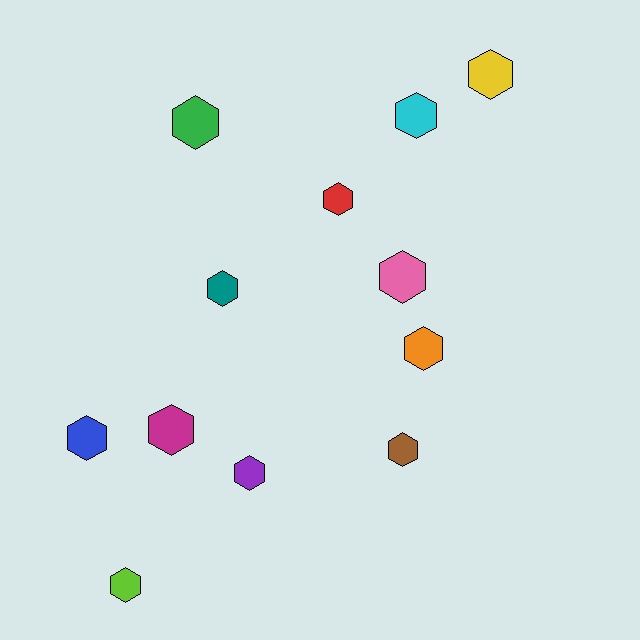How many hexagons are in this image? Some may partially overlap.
There are 12 hexagons.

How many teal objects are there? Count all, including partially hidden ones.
There is 1 teal object.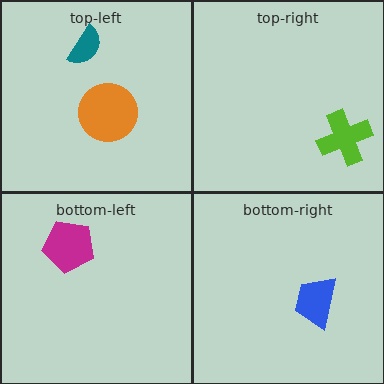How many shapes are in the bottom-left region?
1.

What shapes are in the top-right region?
The lime cross.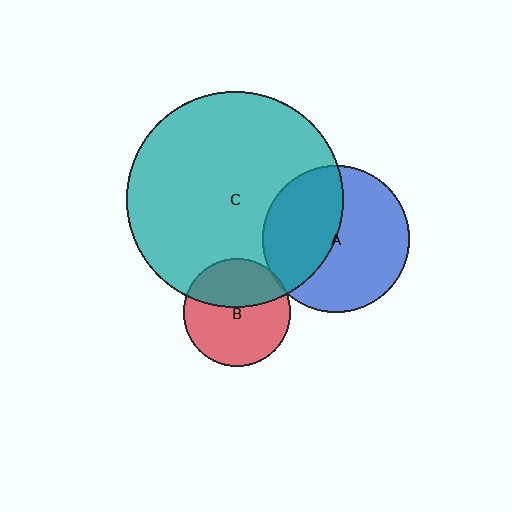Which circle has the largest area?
Circle C (teal).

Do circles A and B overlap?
Yes.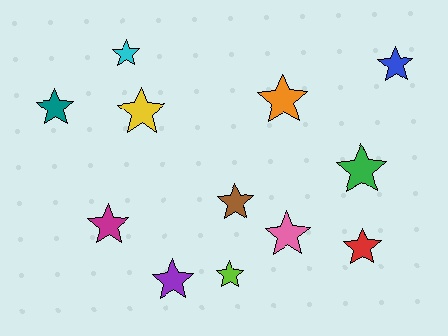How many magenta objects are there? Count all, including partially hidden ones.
There is 1 magenta object.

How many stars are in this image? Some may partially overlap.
There are 12 stars.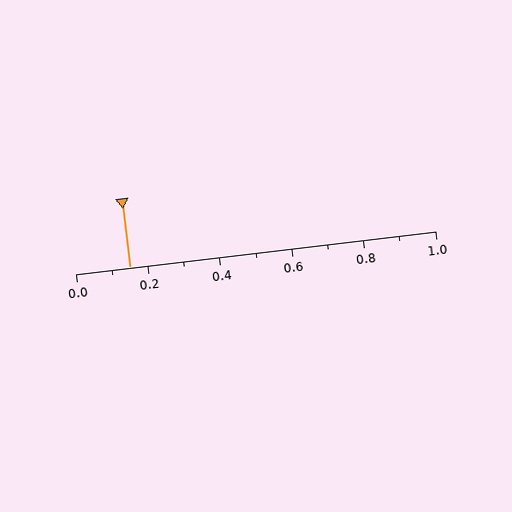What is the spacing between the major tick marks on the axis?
The major ticks are spaced 0.2 apart.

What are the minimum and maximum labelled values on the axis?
The axis runs from 0.0 to 1.0.